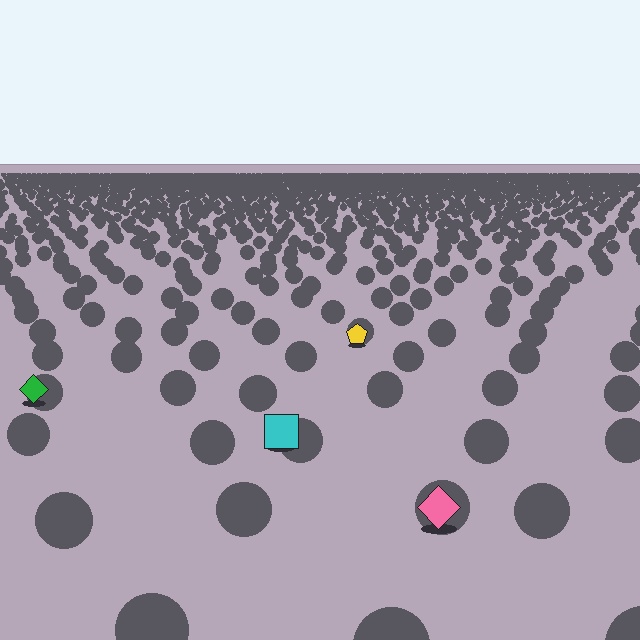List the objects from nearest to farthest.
From nearest to farthest: the pink diamond, the cyan square, the green diamond, the yellow pentagon.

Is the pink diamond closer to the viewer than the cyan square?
Yes. The pink diamond is closer — you can tell from the texture gradient: the ground texture is coarser near it.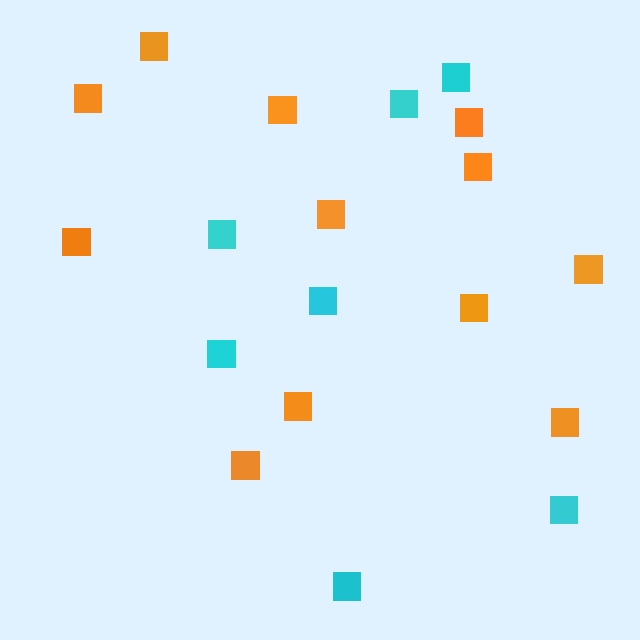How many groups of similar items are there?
There are 2 groups: one group of cyan squares (7) and one group of orange squares (12).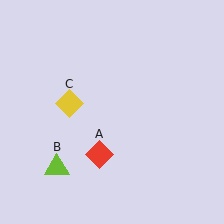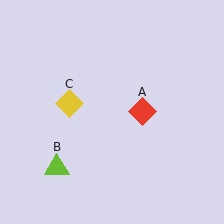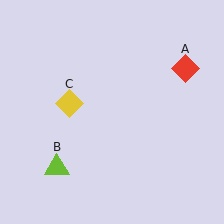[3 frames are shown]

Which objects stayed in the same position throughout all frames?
Lime triangle (object B) and yellow diamond (object C) remained stationary.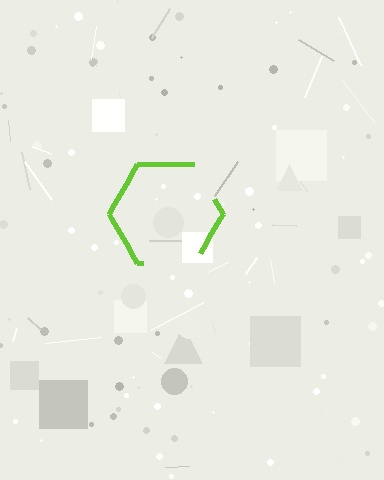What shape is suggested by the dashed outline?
The dashed outline suggests a hexagon.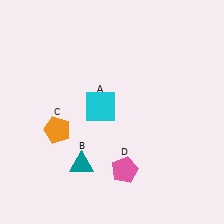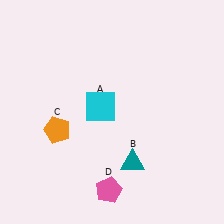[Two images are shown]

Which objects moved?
The objects that moved are: the teal triangle (B), the pink pentagon (D).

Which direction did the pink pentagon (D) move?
The pink pentagon (D) moved down.